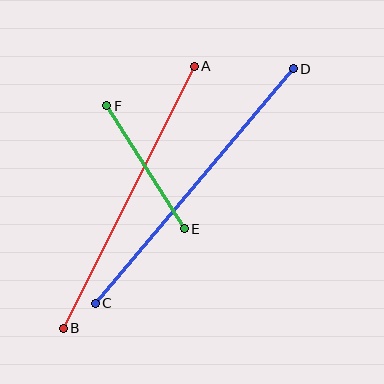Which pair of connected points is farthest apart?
Points C and D are farthest apart.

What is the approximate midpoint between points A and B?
The midpoint is at approximately (129, 197) pixels.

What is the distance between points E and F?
The distance is approximately 145 pixels.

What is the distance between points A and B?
The distance is approximately 293 pixels.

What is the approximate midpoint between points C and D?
The midpoint is at approximately (194, 186) pixels.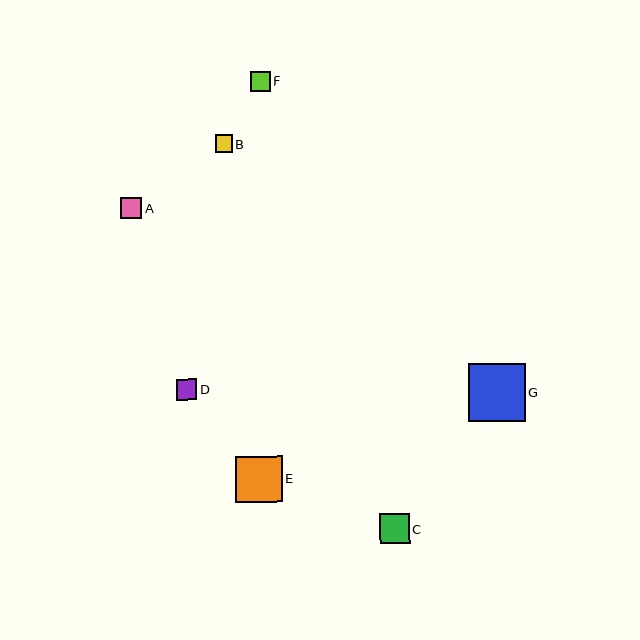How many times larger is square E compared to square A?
Square E is approximately 2.2 times the size of square A.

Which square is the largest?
Square G is the largest with a size of approximately 57 pixels.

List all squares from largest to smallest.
From largest to smallest: G, E, C, A, D, F, B.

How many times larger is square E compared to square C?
Square E is approximately 1.6 times the size of square C.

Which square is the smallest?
Square B is the smallest with a size of approximately 17 pixels.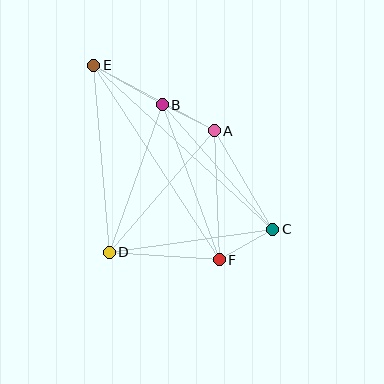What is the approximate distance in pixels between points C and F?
The distance between C and F is approximately 62 pixels.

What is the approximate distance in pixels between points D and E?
The distance between D and E is approximately 188 pixels.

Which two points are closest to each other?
Points A and B are closest to each other.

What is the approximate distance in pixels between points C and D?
The distance between C and D is approximately 165 pixels.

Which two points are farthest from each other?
Points C and E are farthest from each other.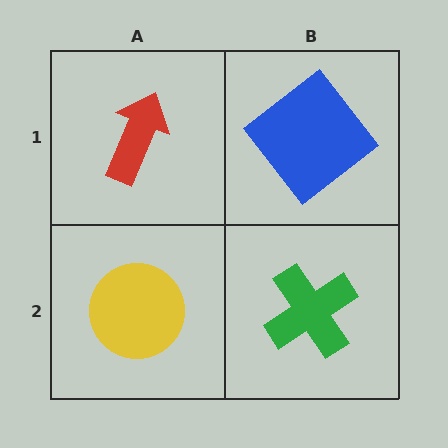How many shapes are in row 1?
2 shapes.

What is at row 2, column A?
A yellow circle.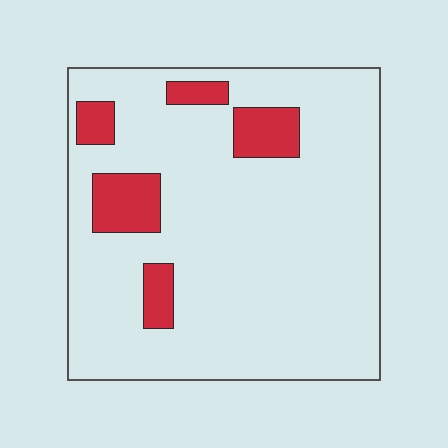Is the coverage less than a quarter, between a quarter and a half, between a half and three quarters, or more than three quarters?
Less than a quarter.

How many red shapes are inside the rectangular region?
5.